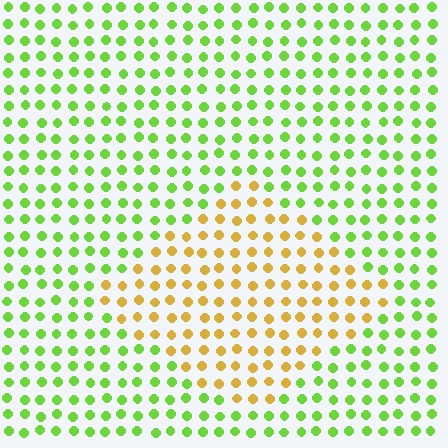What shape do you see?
I see a diamond.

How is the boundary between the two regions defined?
The boundary is defined purely by a slight shift in hue (about 57 degrees). Spacing, size, and orientation are identical on both sides.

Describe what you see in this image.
The image is filled with small lime elements in a uniform arrangement. A diamond-shaped region is visible where the elements are tinted to a slightly different hue, forming a subtle color boundary.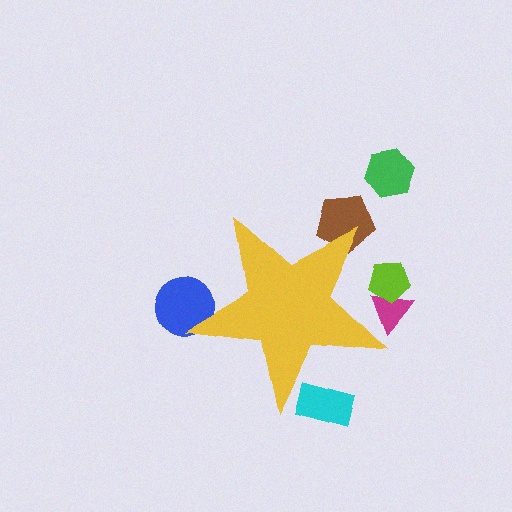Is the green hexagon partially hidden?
No, the green hexagon is fully visible.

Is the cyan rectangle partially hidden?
Yes, the cyan rectangle is partially hidden behind the yellow star.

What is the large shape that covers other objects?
A yellow star.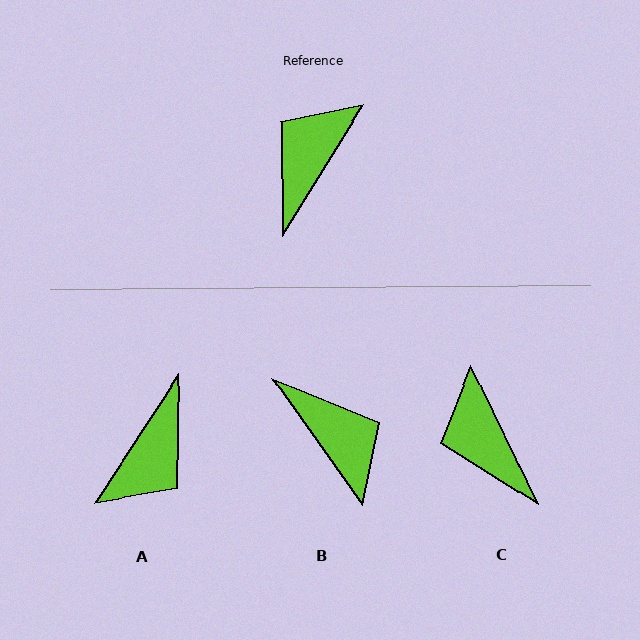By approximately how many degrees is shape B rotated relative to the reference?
Approximately 113 degrees clockwise.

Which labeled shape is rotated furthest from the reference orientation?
A, about 178 degrees away.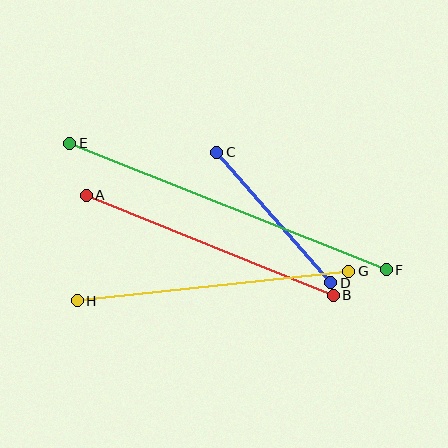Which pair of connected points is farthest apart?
Points E and F are farthest apart.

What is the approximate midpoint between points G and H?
The midpoint is at approximately (213, 286) pixels.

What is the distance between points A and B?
The distance is approximately 266 pixels.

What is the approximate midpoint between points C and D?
The midpoint is at approximately (274, 217) pixels.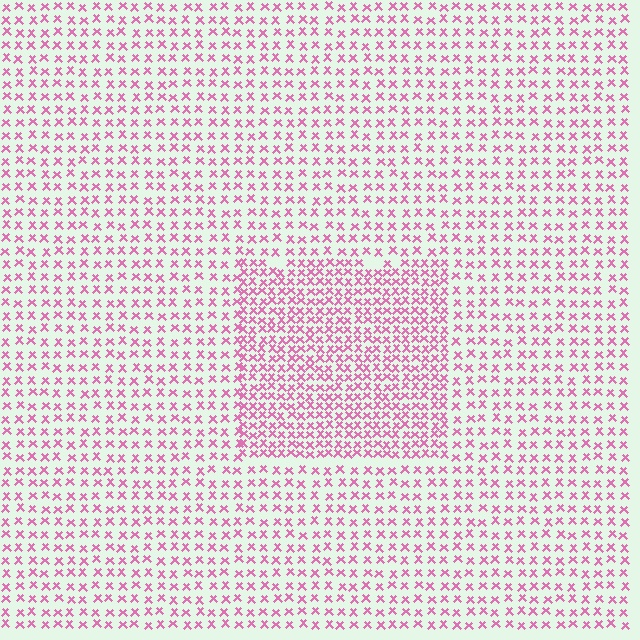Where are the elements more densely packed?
The elements are more densely packed inside the rectangle boundary.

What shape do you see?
I see a rectangle.